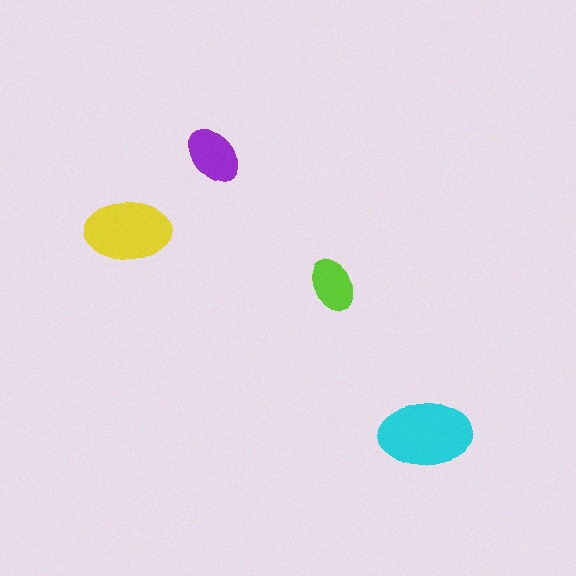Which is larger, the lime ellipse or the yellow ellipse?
The yellow one.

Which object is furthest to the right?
The cyan ellipse is rightmost.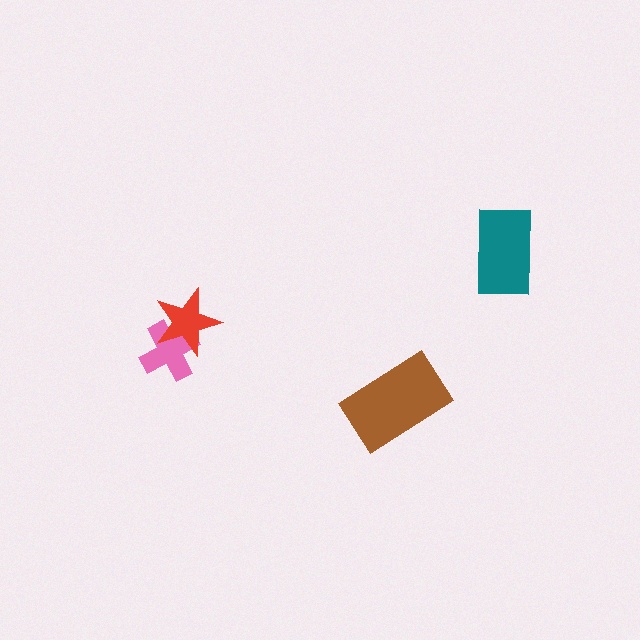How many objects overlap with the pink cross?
1 object overlaps with the pink cross.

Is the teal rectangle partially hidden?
No, no other shape covers it.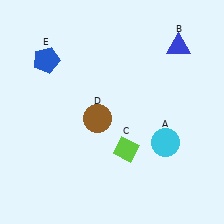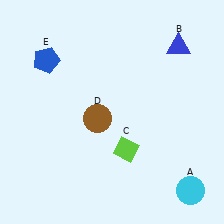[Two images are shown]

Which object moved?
The cyan circle (A) moved down.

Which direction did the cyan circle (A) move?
The cyan circle (A) moved down.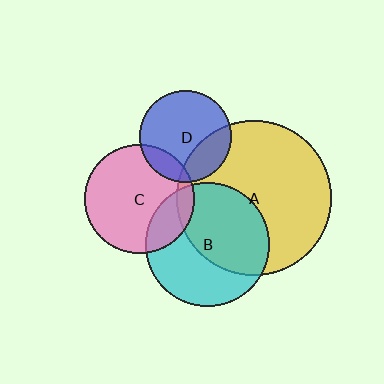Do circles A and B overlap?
Yes.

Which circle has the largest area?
Circle A (yellow).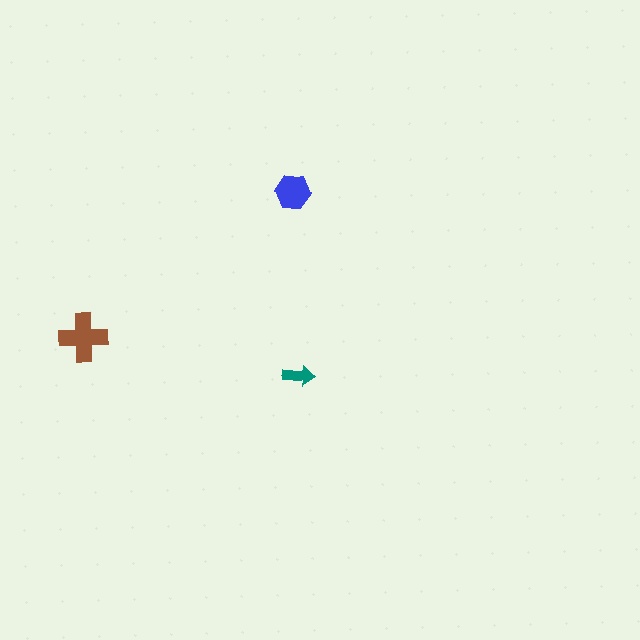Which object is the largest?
The brown cross.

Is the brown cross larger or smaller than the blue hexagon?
Larger.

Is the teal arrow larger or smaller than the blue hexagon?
Smaller.